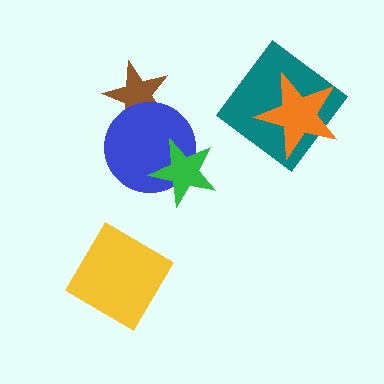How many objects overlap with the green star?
1 object overlaps with the green star.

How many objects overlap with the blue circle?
2 objects overlap with the blue circle.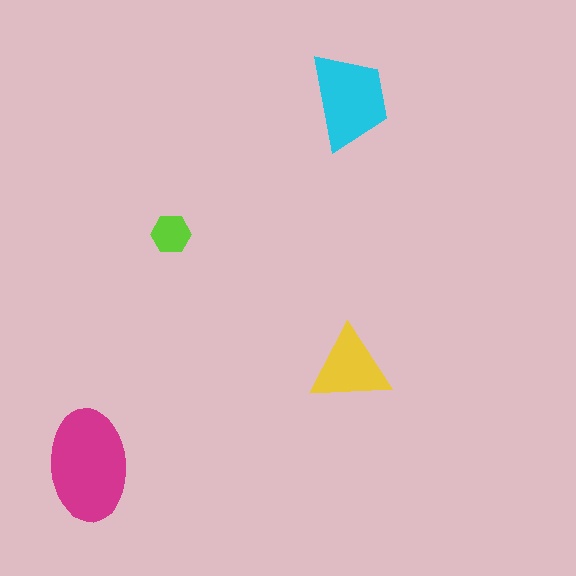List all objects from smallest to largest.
The lime hexagon, the yellow triangle, the cyan trapezoid, the magenta ellipse.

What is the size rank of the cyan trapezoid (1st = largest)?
2nd.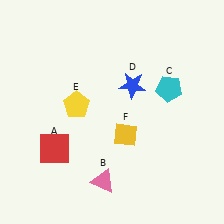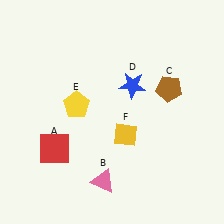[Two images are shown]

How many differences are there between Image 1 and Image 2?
There is 1 difference between the two images.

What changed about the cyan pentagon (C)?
In Image 1, C is cyan. In Image 2, it changed to brown.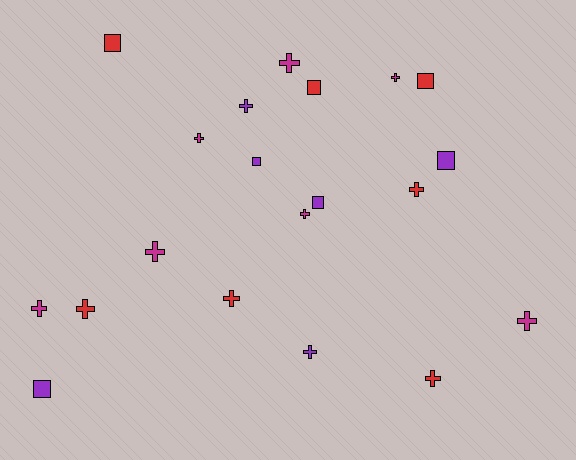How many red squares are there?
There are 3 red squares.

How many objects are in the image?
There are 20 objects.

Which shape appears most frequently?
Cross, with 13 objects.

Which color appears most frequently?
Magenta, with 7 objects.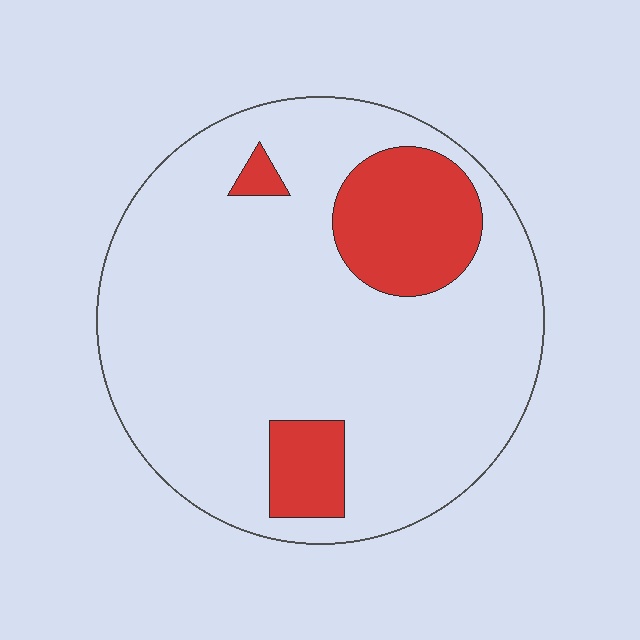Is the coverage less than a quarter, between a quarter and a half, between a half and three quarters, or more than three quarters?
Less than a quarter.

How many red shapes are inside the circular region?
3.